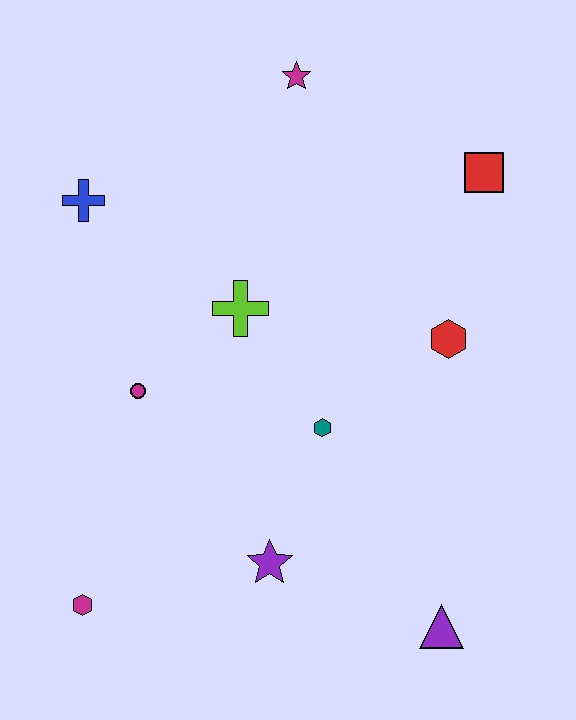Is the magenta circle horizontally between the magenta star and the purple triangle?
No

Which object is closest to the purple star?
The teal hexagon is closest to the purple star.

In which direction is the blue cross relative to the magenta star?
The blue cross is to the left of the magenta star.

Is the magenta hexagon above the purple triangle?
Yes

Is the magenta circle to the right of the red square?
No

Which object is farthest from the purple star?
The magenta star is farthest from the purple star.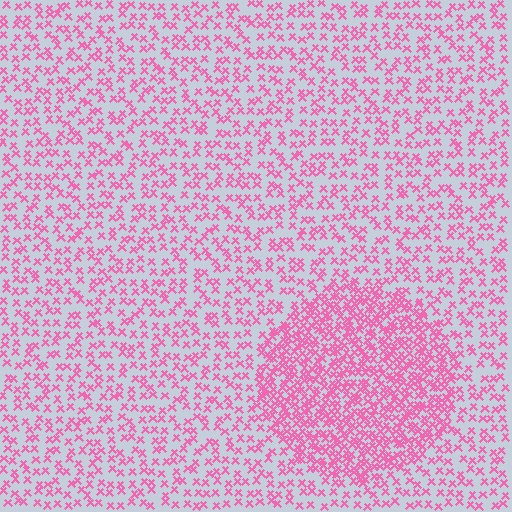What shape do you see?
I see a circle.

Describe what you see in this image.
The image contains small pink elements arranged at two different densities. A circle-shaped region is visible where the elements are more densely packed than the surrounding area.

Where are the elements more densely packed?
The elements are more densely packed inside the circle boundary.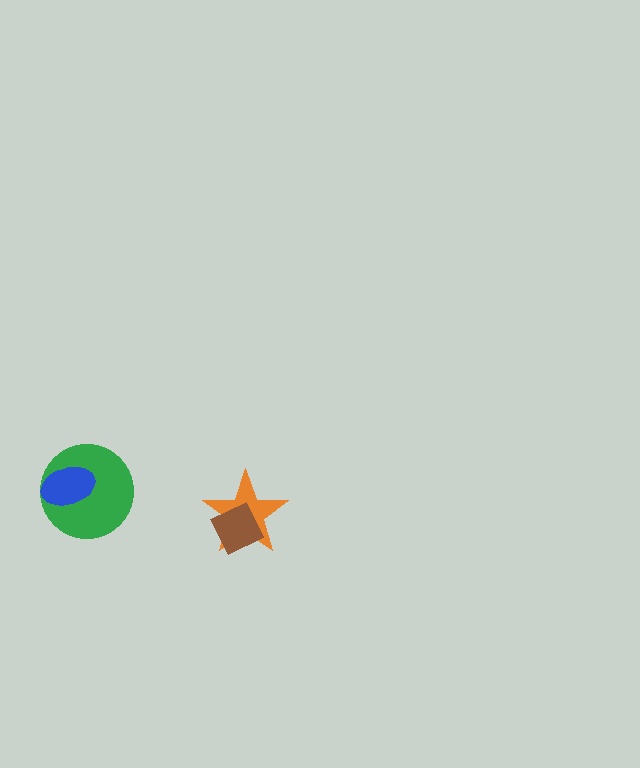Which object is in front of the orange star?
The brown diamond is in front of the orange star.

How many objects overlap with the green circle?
1 object overlaps with the green circle.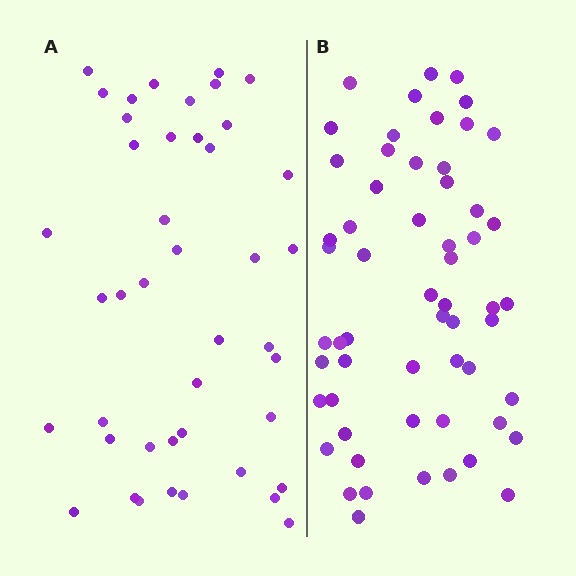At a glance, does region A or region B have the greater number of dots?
Region B (the right region) has more dots.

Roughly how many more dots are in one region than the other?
Region B has approximately 15 more dots than region A.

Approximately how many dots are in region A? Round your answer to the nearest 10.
About 40 dots. (The exact count is 43, which rounds to 40.)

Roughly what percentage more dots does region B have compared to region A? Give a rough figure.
About 35% more.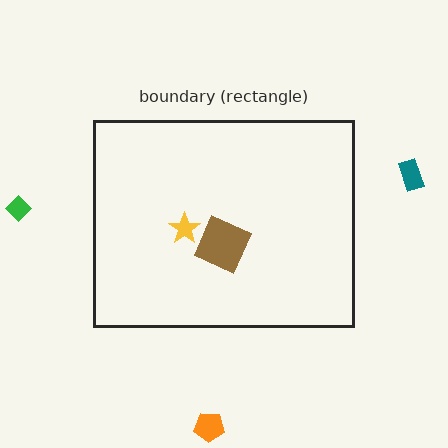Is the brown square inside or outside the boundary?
Inside.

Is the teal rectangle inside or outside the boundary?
Outside.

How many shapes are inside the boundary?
2 inside, 3 outside.